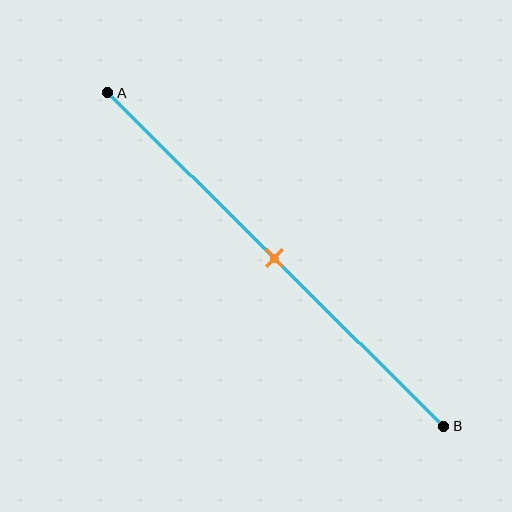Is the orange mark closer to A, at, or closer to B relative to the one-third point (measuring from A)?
The orange mark is closer to point B than the one-third point of segment AB.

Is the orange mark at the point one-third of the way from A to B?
No, the mark is at about 50% from A, not at the 33% one-third point.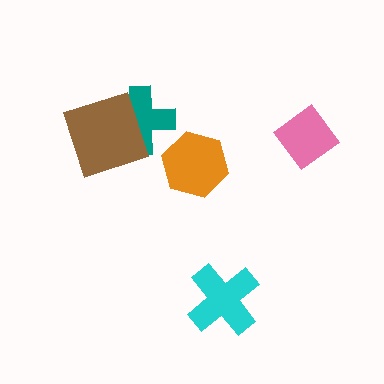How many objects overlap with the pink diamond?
0 objects overlap with the pink diamond.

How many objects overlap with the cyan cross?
0 objects overlap with the cyan cross.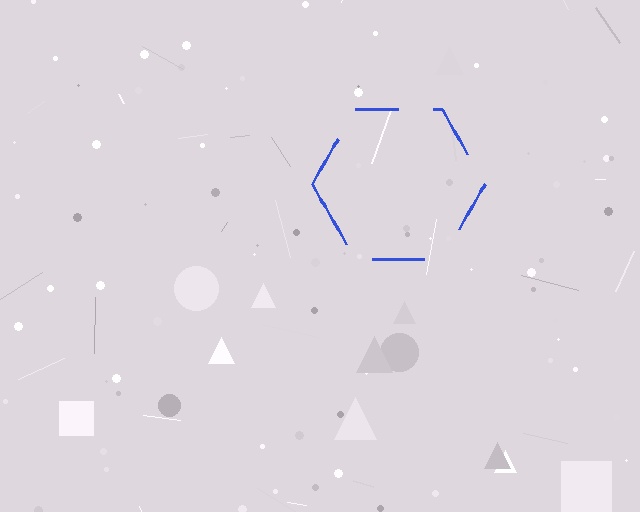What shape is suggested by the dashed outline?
The dashed outline suggests a hexagon.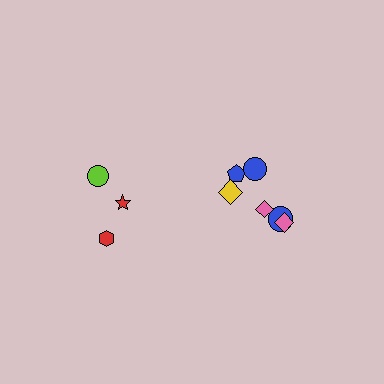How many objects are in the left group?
There are 3 objects.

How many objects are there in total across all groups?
There are 9 objects.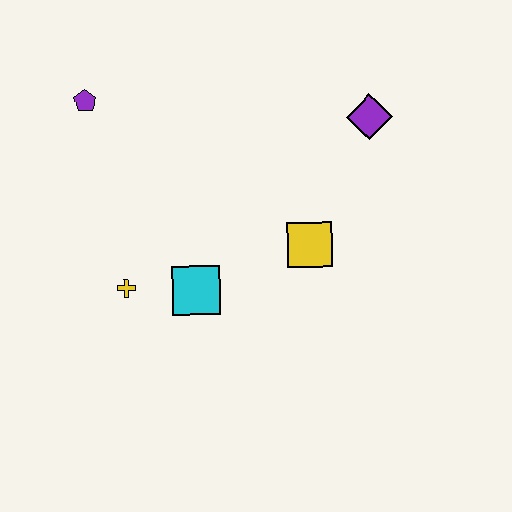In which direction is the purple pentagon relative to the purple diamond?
The purple pentagon is to the left of the purple diamond.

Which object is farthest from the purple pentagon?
The purple diamond is farthest from the purple pentagon.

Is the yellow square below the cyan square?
No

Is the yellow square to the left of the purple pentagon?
No